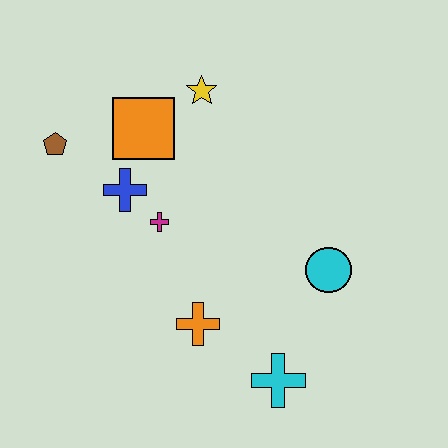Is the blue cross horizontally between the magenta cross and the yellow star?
No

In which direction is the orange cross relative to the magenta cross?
The orange cross is below the magenta cross.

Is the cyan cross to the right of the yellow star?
Yes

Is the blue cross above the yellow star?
No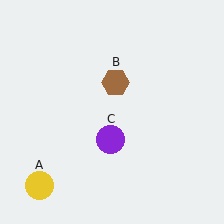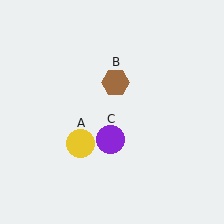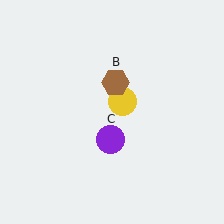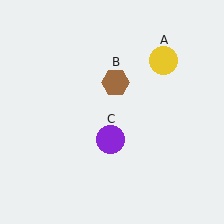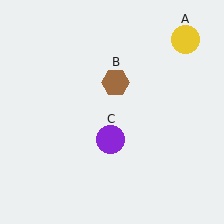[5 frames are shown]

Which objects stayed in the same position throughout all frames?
Brown hexagon (object B) and purple circle (object C) remained stationary.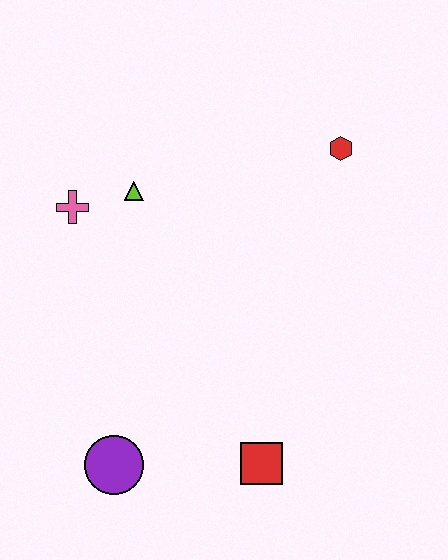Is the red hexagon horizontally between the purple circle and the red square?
No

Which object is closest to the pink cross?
The lime triangle is closest to the pink cross.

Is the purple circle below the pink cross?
Yes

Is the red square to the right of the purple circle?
Yes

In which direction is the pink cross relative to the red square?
The pink cross is above the red square.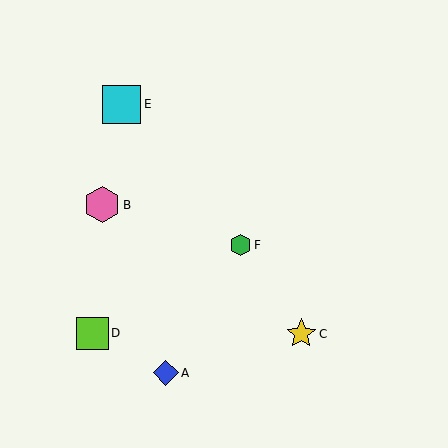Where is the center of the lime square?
The center of the lime square is at (92, 333).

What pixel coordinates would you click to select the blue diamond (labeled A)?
Click at (166, 373) to select the blue diamond A.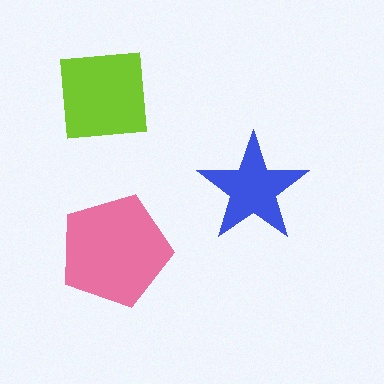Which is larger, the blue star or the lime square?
The lime square.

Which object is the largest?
The pink pentagon.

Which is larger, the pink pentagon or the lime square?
The pink pentagon.